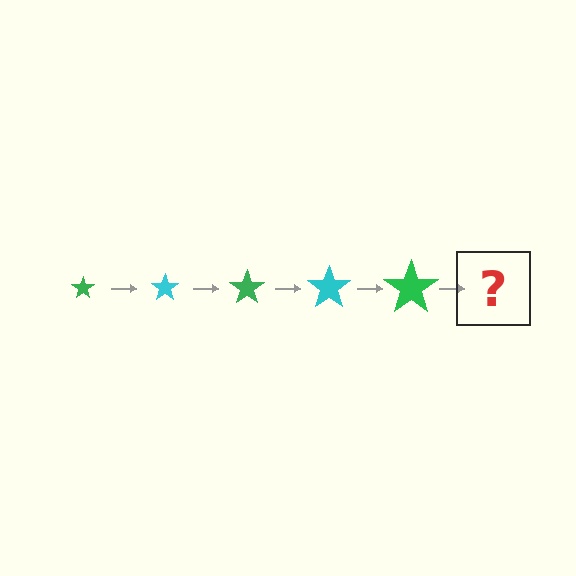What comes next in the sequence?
The next element should be a cyan star, larger than the previous one.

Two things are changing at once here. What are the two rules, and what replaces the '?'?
The two rules are that the star grows larger each step and the color cycles through green and cyan. The '?' should be a cyan star, larger than the previous one.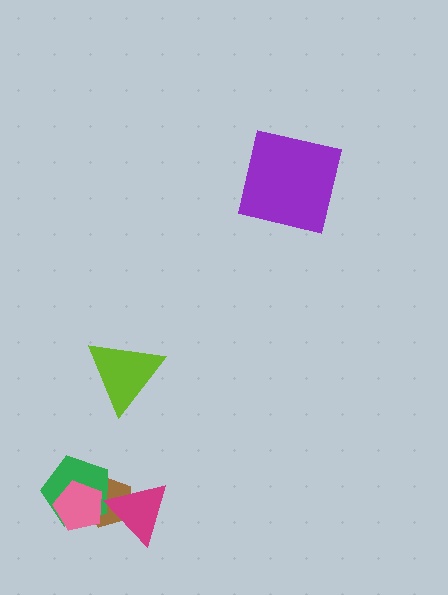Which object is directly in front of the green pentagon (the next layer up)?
The pink pentagon is directly in front of the green pentagon.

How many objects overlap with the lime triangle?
0 objects overlap with the lime triangle.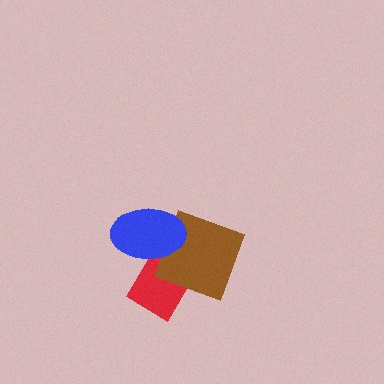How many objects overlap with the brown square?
2 objects overlap with the brown square.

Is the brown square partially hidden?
Yes, it is partially covered by another shape.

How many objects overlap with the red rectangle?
2 objects overlap with the red rectangle.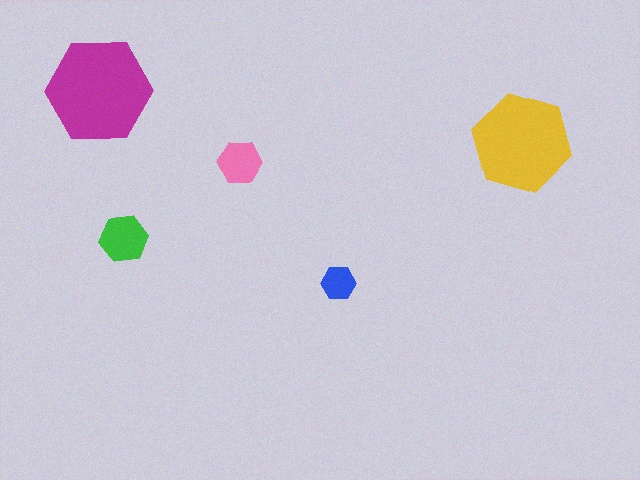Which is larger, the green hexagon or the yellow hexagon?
The yellow one.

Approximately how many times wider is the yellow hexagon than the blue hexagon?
About 3 times wider.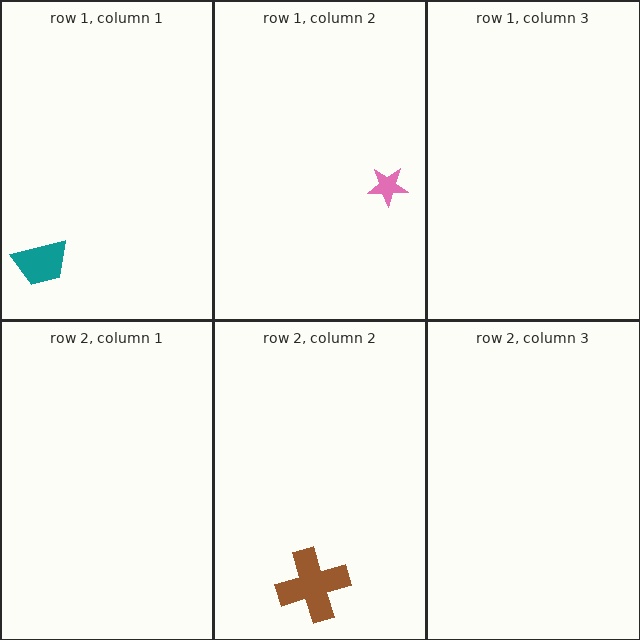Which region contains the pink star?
The row 1, column 2 region.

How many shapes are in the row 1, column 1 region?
1.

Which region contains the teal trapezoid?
The row 1, column 1 region.